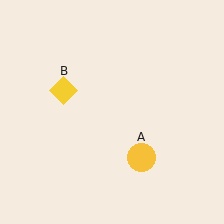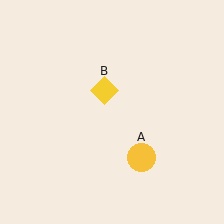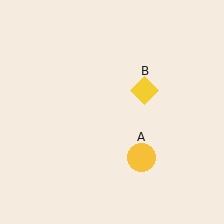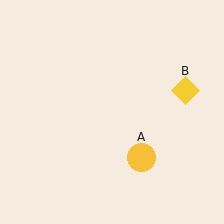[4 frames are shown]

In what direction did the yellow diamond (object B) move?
The yellow diamond (object B) moved right.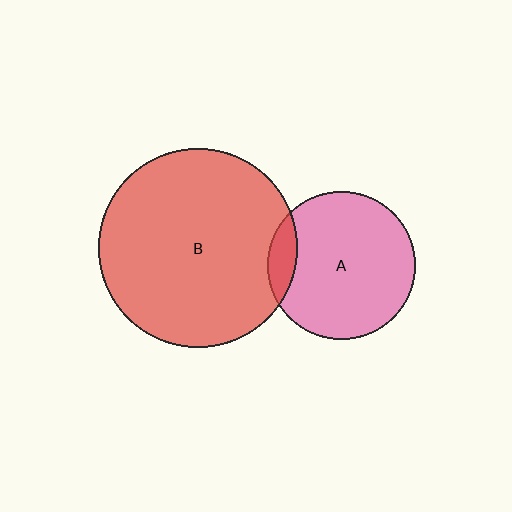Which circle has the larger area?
Circle B (red).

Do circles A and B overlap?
Yes.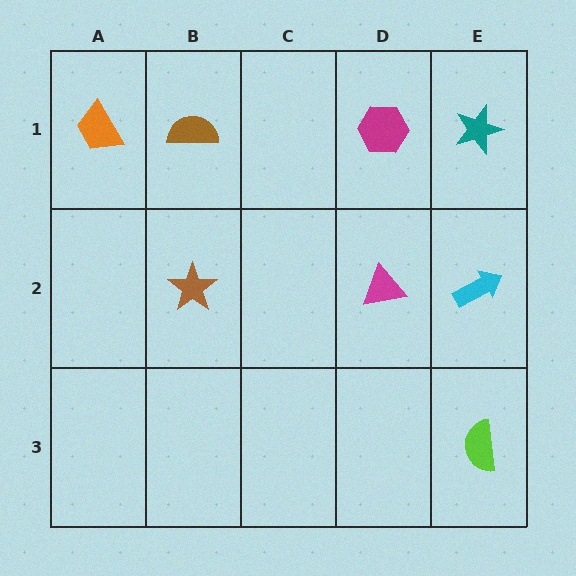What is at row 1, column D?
A magenta hexagon.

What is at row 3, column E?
A lime semicircle.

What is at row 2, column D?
A magenta triangle.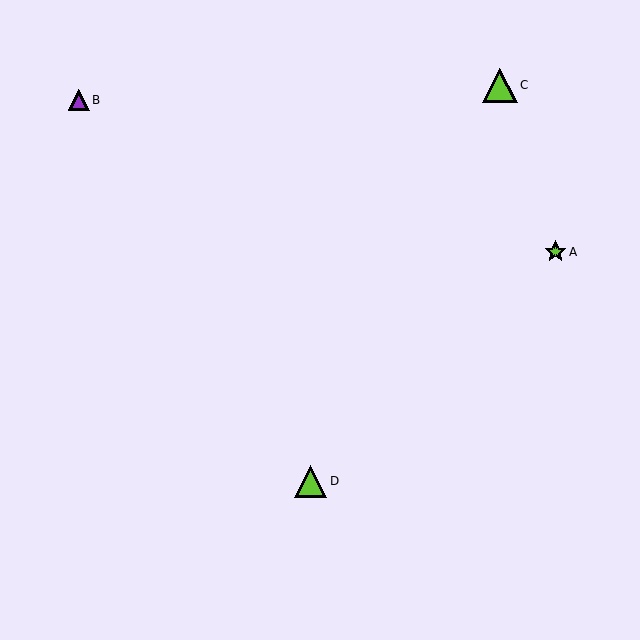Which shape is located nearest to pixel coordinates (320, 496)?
The lime triangle (labeled D) at (311, 481) is nearest to that location.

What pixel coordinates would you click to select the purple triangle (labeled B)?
Click at (79, 100) to select the purple triangle B.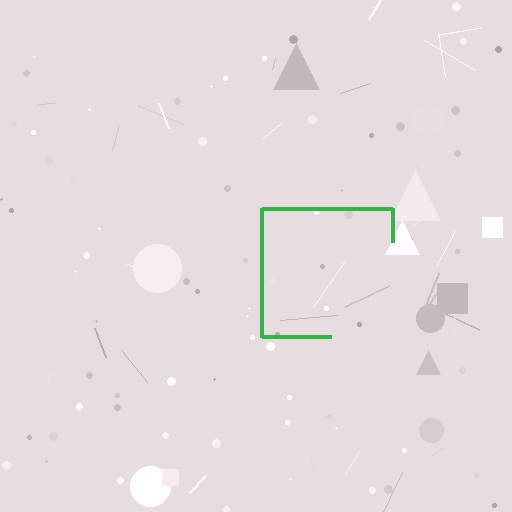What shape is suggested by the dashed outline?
The dashed outline suggests a square.